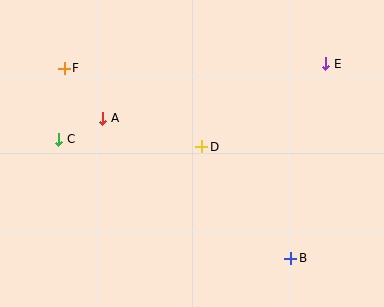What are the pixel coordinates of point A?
Point A is at (103, 118).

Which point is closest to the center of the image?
Point D at (202, 147) is closest to the center.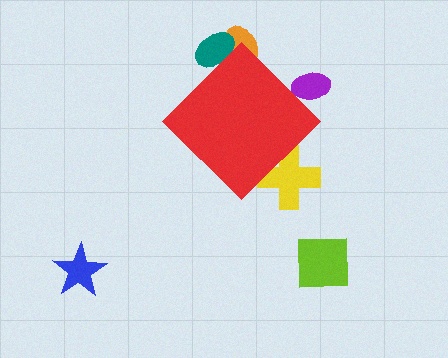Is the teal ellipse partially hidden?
Yes, the teal ellipse is partially hidden behind the red diamond.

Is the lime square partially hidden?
No, the lime square is fully visible.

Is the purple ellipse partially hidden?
Yes, the purple ellipse is partially hidden behind the red diamond.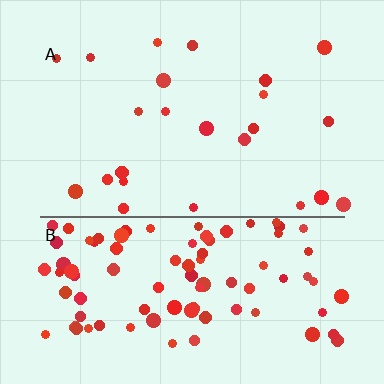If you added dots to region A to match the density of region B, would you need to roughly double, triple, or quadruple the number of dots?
Approximately quadruple.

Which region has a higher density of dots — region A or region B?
B (the bottom).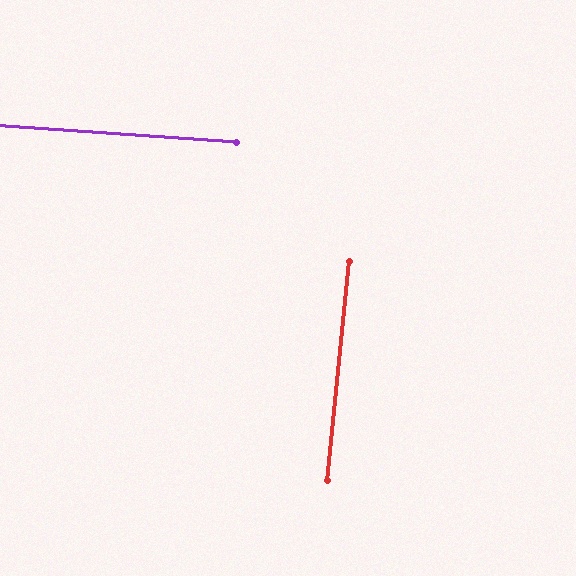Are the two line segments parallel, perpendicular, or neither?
Perpendicular — they meet at approximately 88°.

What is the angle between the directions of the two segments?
Approximately 88 degrees.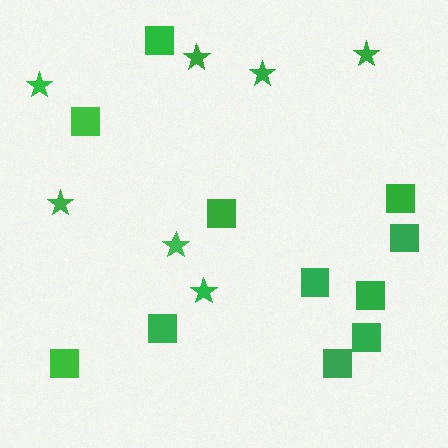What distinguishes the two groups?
There are 2 groups: one group of squares (11) and one group of stars (7).